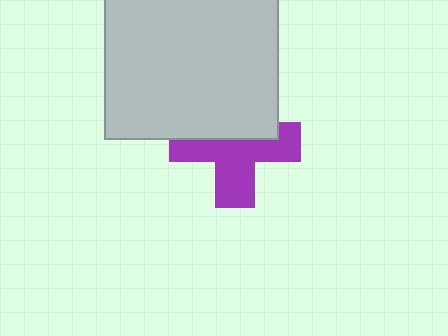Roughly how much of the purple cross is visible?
About half of it is visible (roughly 57%).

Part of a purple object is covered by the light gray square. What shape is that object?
It is a cross.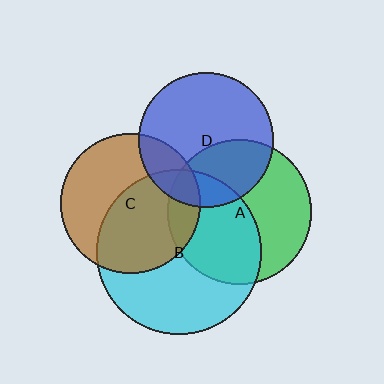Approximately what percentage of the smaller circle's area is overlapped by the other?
Approximately 50%.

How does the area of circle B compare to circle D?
Approximately 1.5 times.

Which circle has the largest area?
Circle B (cyan).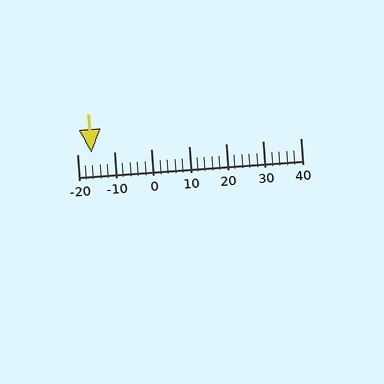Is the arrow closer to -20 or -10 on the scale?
The arrow is closer to -20.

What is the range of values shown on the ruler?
The ruler shows values from -20 to 40.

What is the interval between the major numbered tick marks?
The major tick marks are spaced 10 units apart.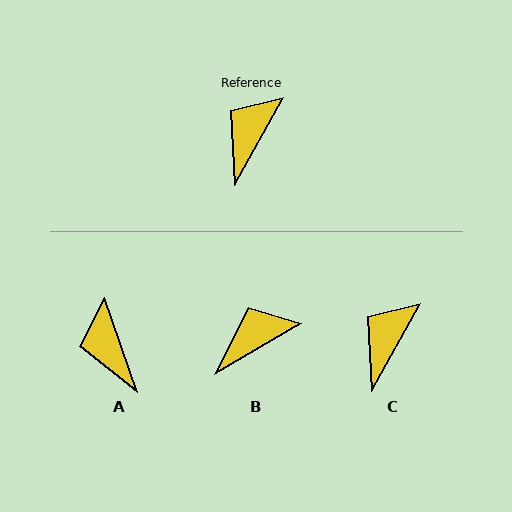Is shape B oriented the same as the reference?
No, it is off by about 30 degrees.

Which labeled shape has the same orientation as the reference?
C.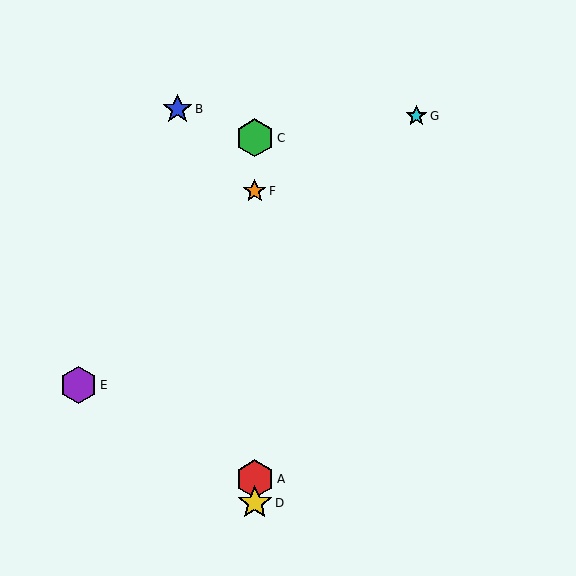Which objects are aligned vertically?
Objects A, C, D, F are aligned vertically.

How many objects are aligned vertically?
4 objects (A, C, D, F) are aligned vertically.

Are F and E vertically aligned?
No, F is at x≈255 and E is at x≈78.